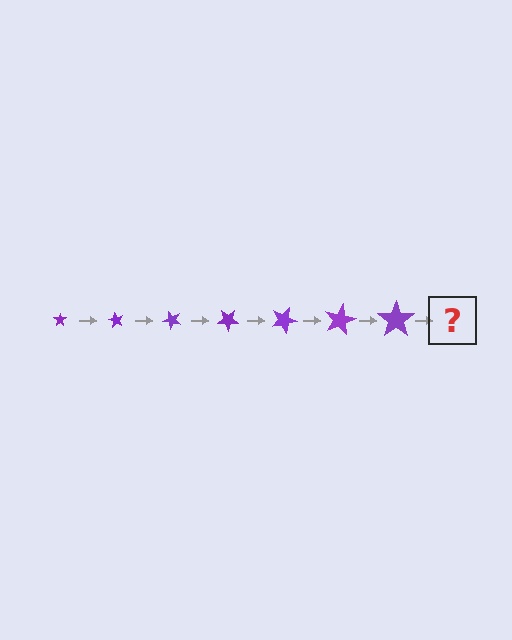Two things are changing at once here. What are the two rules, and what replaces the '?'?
The two rules are that the star grows larger each step and it rotates 60 degrees each step. The '?' should be a star, larger than the previous one and rotated 420 degrees from the start.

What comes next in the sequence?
The next element should be a star, larger than the previous one and rotated 420 degrees from the start.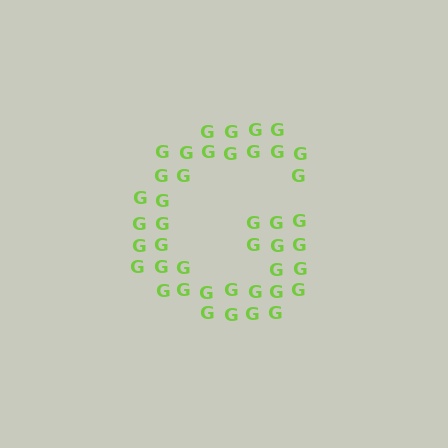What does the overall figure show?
The overall figure shows the letter G.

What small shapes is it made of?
It is made of small letter G's.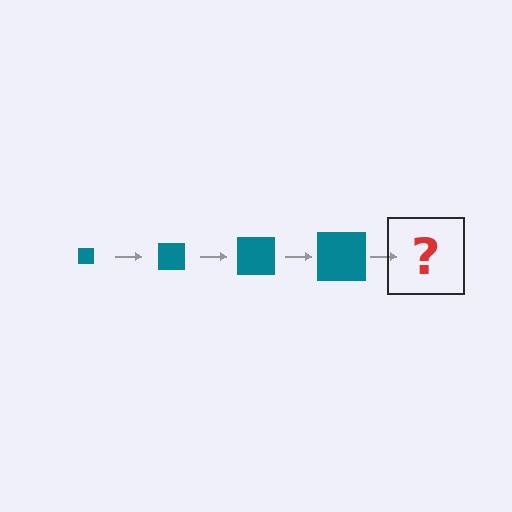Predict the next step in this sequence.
The next step is a teal square, larger than the previous one.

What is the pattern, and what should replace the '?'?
The pattern is that the square gets progressively larger each step. The '?' should be a teal square, larger than the previous one.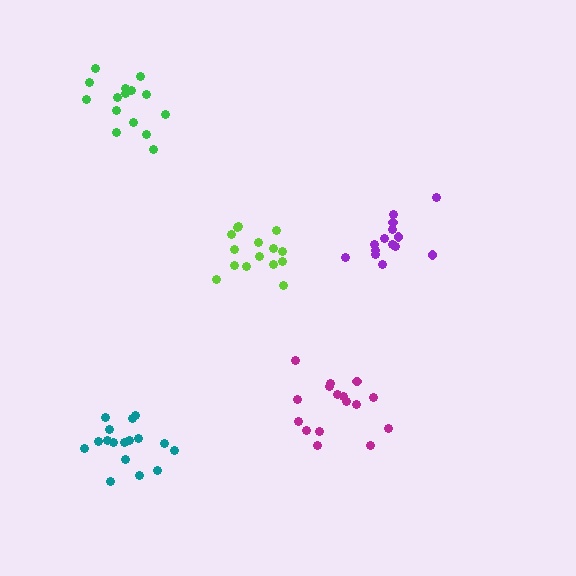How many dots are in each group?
Group 1: 16 dots, Group 2: 15 dots, Group 3: 17 dots, Group 4: 15 dots, Group 5: 14 dots (77 total).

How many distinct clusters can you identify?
There are 5 distinct clusters.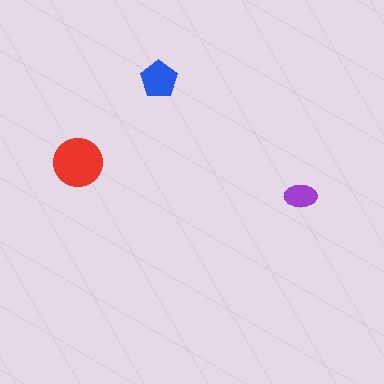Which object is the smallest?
The purple ellipse.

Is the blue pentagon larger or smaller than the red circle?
Smaller.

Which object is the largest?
The red circle.